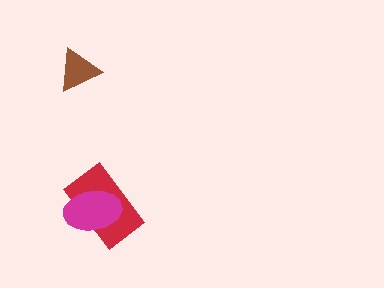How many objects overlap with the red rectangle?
1 object overlaps with the red rectangle.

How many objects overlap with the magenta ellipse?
1 object overlaps with the magenta ellipse.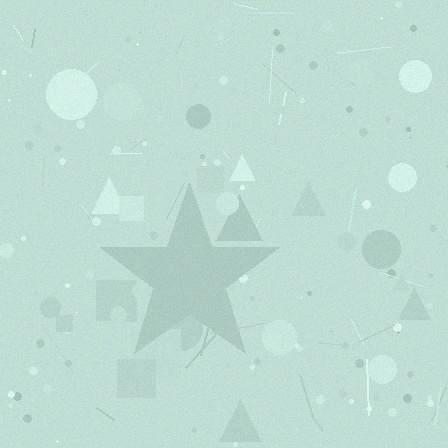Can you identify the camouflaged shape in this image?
The camouflaged shape is a star.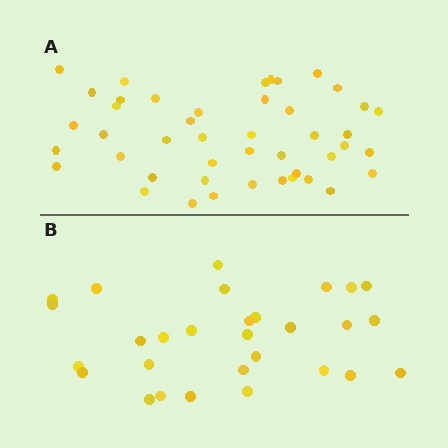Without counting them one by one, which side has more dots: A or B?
Region A (the top region) has more dots.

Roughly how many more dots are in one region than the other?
Region A has approximately 15 more dots than region B.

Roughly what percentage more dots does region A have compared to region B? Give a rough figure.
About 55% more.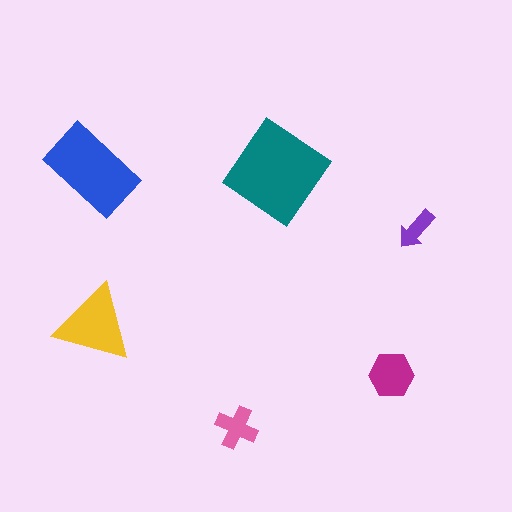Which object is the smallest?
The purple arrow.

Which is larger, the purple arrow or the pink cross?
The pink cross.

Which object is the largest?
The teal diamond.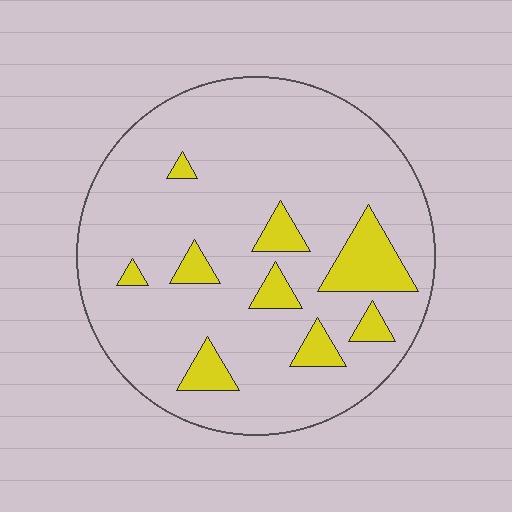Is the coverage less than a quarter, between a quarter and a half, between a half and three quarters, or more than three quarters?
Less than a quarter.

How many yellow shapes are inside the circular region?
9.